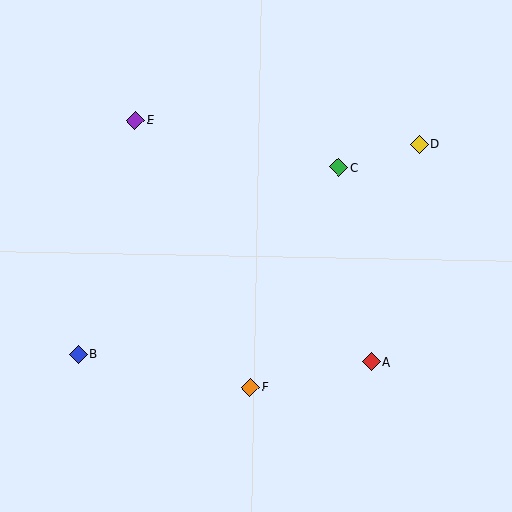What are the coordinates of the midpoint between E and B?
The midpoint between E and B is at (107, 237).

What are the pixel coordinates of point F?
Point F is at (250, 387).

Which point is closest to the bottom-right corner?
Point A is closest to the bottom-right corner.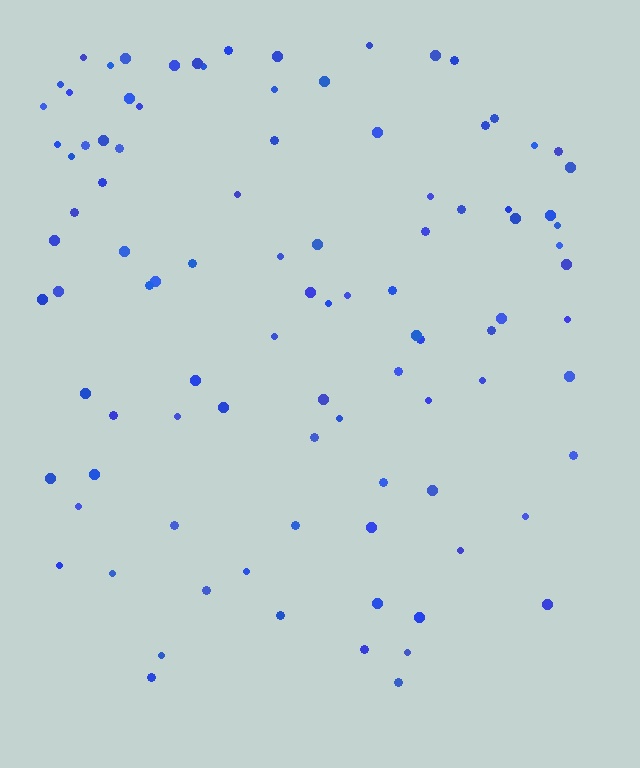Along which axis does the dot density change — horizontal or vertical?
Vertical.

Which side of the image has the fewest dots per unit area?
The bottom.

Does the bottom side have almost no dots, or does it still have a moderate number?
Still a moderate number, just noticeably fewer than the top.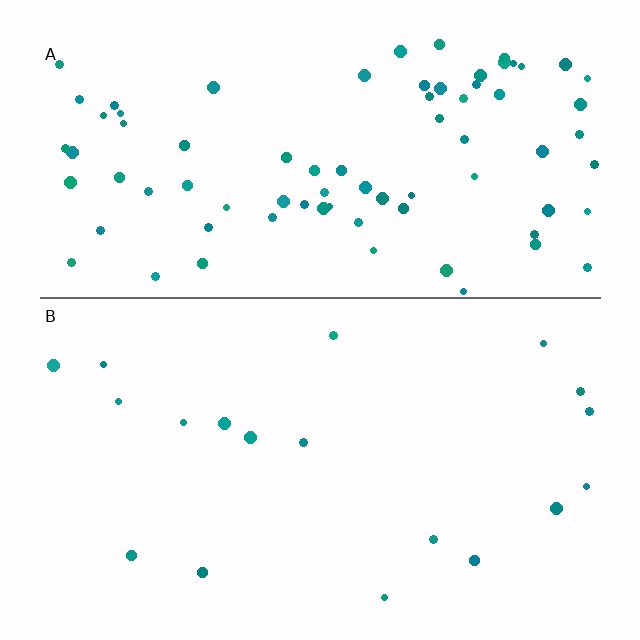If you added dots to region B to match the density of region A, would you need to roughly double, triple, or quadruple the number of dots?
Approximately quadruple.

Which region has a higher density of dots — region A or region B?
A (the top).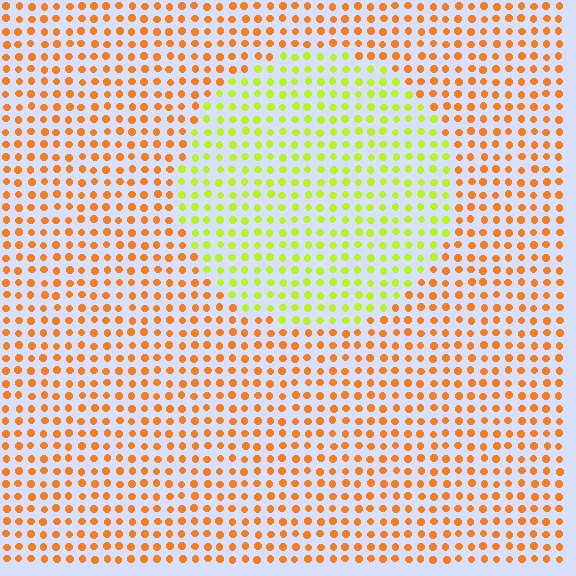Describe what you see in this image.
The image is filled with small orange elements in a uniform arrangement. A circle-shaped region is visible where the elements are tinted to a slightly different hue, forming a subtle color boundary.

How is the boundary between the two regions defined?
The boundary is defined purely by a slight shift in hue (about 51 degrees). Spacing, size, and orientation are identical on both sides.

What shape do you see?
I see a circle.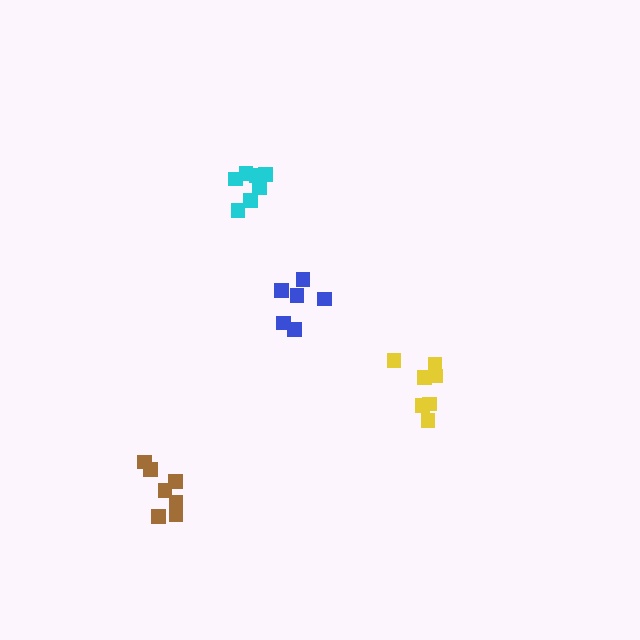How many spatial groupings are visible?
There are 4 spatial groupings.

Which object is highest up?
The cyan cluster is topmost.